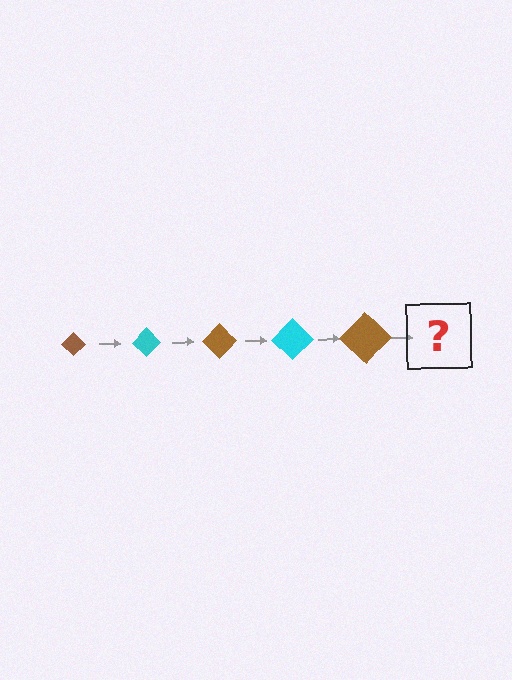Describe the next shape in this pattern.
It should be a cyan diamond, larger than the previous one.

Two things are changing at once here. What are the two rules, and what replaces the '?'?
The two rules are that the diamond grows larger each step and the color cycles through brown and cyan. The '?' should be a cyan diamond, larger than the previous one.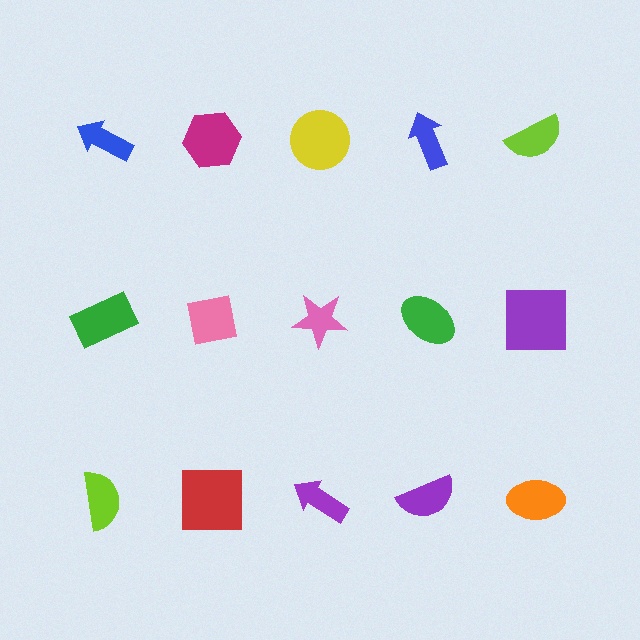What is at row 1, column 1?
A blue arrow.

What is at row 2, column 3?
A pink star.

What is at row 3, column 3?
A purple arrow.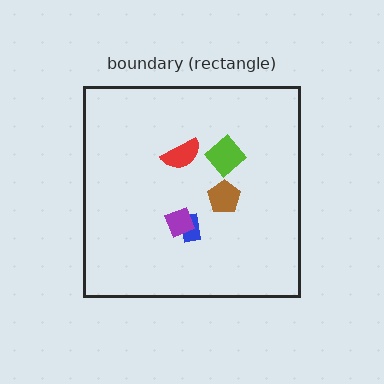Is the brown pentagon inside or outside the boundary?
Inside.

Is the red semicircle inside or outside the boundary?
Inside.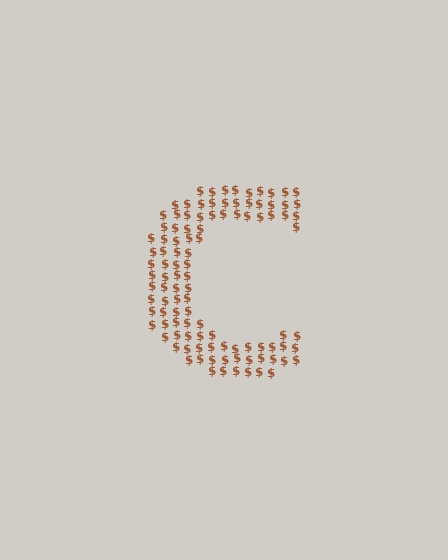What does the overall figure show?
The overall figure shows the letter C.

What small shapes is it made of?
It is made of small dollar signs.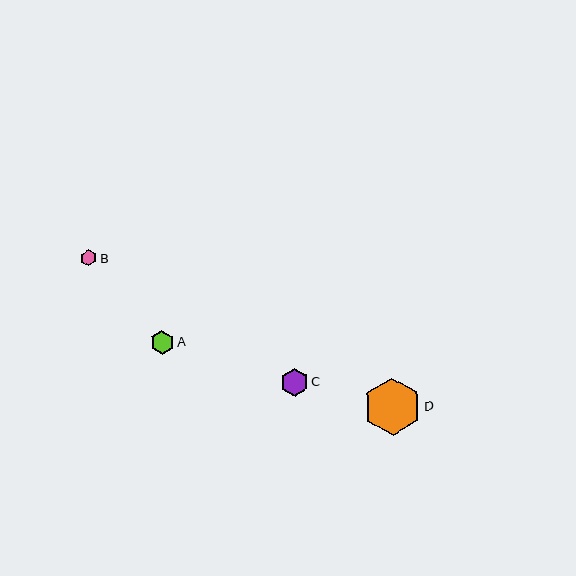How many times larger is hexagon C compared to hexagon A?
Hexagon C is approximately 1.1 times the size of hexagon A.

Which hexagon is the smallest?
Hexagon B is the smallest with a size of approximately 16 pixels.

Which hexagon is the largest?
Hexagon D is the largest with a size of approximately 57 pixels.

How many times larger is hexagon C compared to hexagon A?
Hexagon C is approximately 1.1 times the size of hexagon A.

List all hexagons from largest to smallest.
From largest to smallest: D, C, A, B.